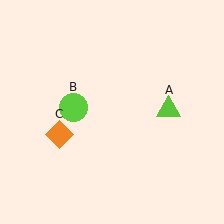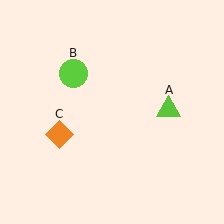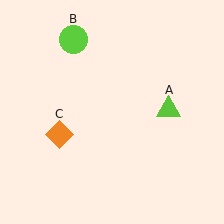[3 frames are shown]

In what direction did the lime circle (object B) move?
The lime circle (object B) moved up.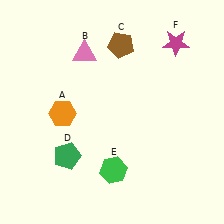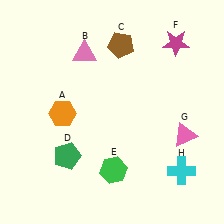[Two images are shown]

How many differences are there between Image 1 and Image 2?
There are 2 differences between the two images.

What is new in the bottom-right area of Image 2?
A pink triangle (G) was added in the bottom-right area of Image 2.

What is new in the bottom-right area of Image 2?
A cyan cross (H) was added in the bottom-right area of Image 2.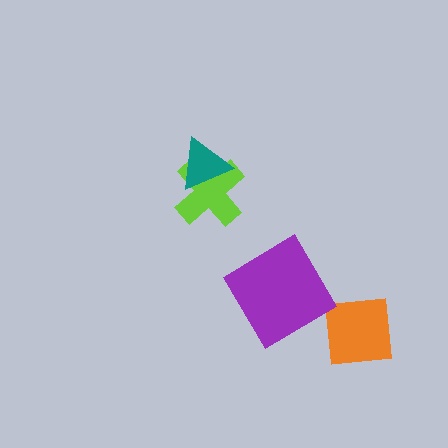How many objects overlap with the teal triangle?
1 object overlaps with the teal triangle.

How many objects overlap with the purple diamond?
0 objects overlap with the purple diamond.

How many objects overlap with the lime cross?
1 object overlaps with the lime cross.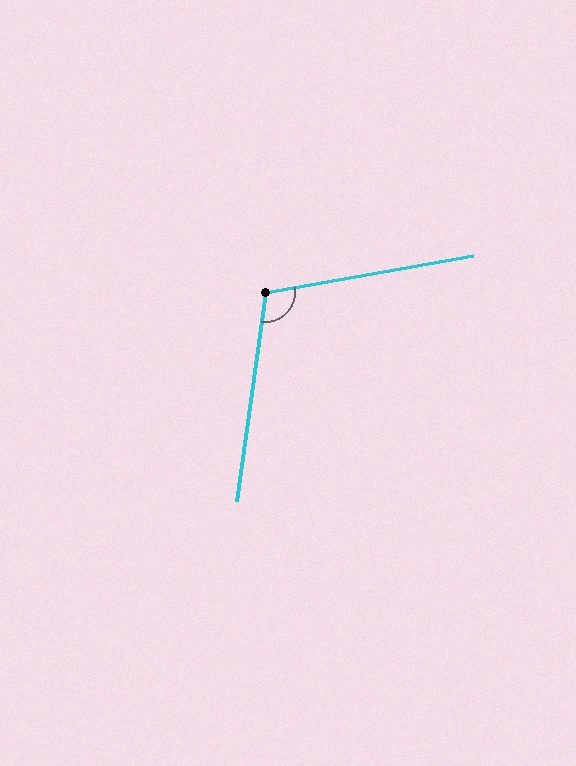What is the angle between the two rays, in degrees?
Approximately 108 degrees.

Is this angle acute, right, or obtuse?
It is obtuse.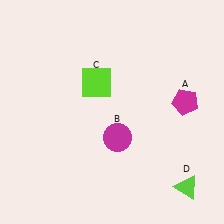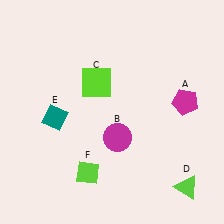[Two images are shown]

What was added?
A teal diamond (E), a lime diamond (F) were added in Image 2.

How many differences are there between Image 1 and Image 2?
There are 2 differences between the two images.